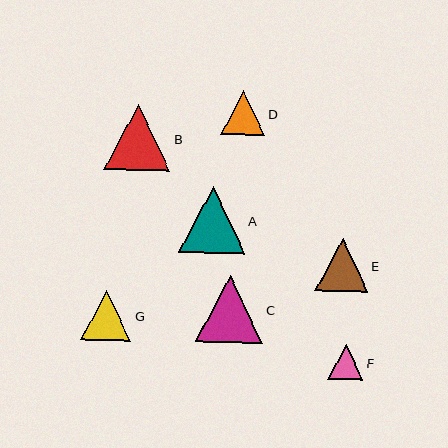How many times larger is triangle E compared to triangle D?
Triangle E is approximately 1.2 times the size of triangle D.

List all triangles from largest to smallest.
From largest to smallest: C, A, B, E, G, D, F.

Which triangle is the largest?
Triangle C is the largest with a size of approximately 67 pixels.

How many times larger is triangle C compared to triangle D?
Triangle C is approximately 1.5 times the size of triangle D.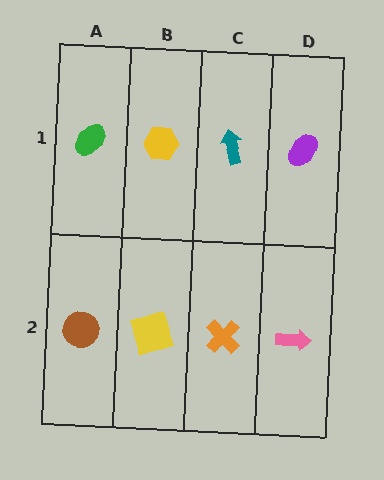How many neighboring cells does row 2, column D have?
2.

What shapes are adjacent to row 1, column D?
A pink arrow (row 2, column D), a teal arrow (row 1, column C).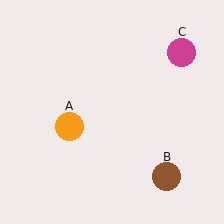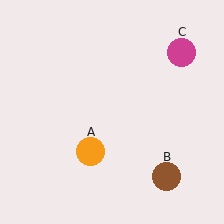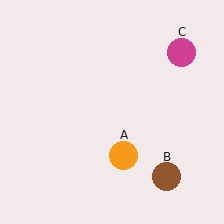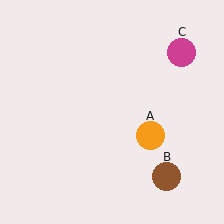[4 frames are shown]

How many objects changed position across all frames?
1 object changed position: orange circle (object A).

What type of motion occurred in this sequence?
The orange circle (object A) rotated counterclockwise around the center of the scene.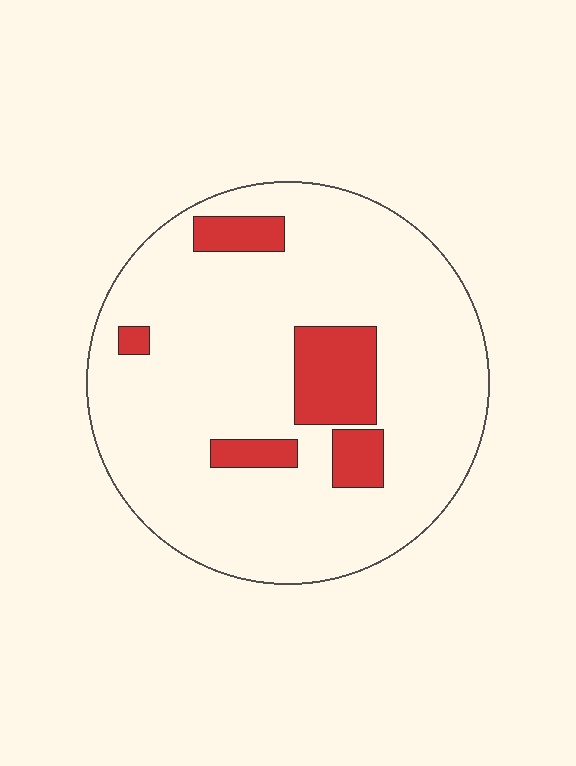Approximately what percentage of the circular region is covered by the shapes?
Approximately 15%.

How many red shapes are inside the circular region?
5.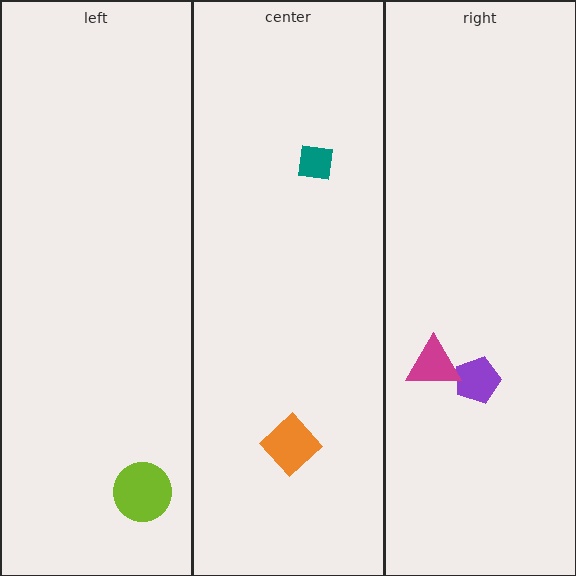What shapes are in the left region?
The lime circle.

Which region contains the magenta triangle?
The right region.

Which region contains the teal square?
The center region.